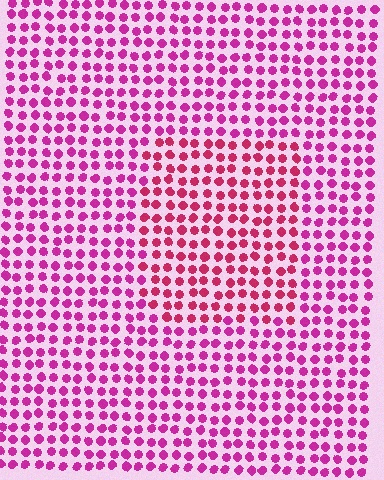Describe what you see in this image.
The image is filled with small magenta elements in a uniform arrangement. A rectangle-shaped region is visible where the elements are tinted to a slightly different hue, forming a subtle color boundary.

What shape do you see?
I see a rectangle.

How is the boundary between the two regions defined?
The boundary is defined purely by a slight shift in hue (about 23 degrees). Spacing, size, and orientation are identical on both sides.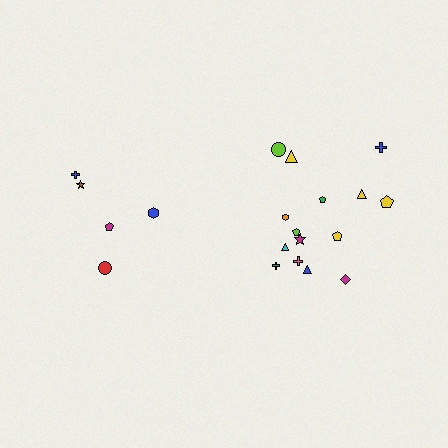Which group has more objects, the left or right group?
The right group.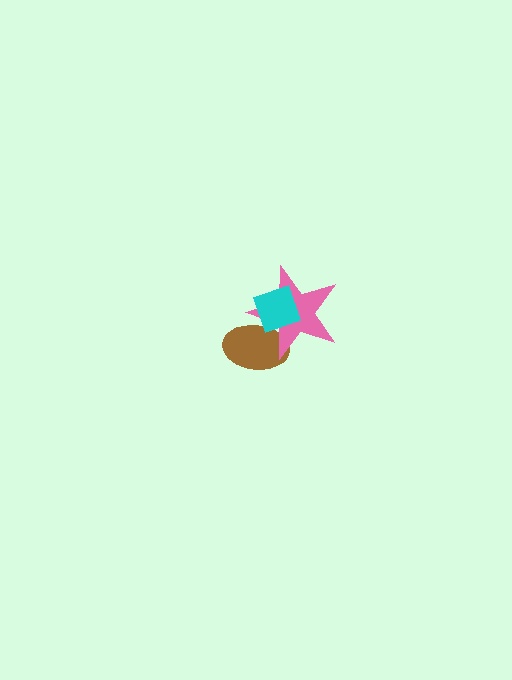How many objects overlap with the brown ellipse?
2 objects overlap with the brown ellipse.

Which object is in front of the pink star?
The cyan diamond is in front of the pink star.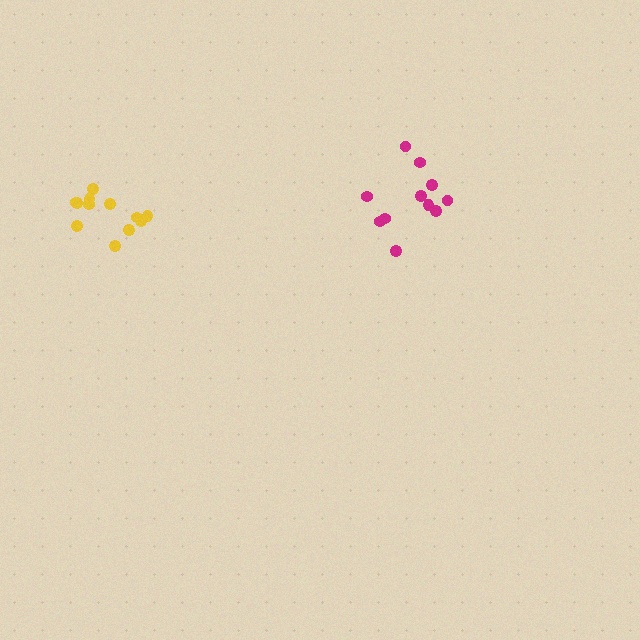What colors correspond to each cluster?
The clusters are colored: yellow, magenta.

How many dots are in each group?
Group 1: 12 dots, Group 2: 11 dots (23 total).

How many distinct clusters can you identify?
There are 2 distinct clusters.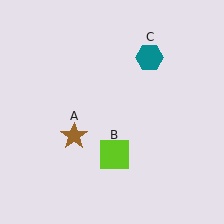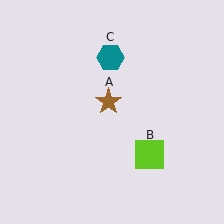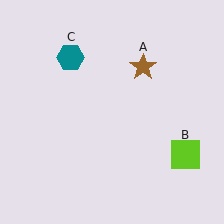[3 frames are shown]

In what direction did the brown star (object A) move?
The brown star (object A) moved up and to the right.